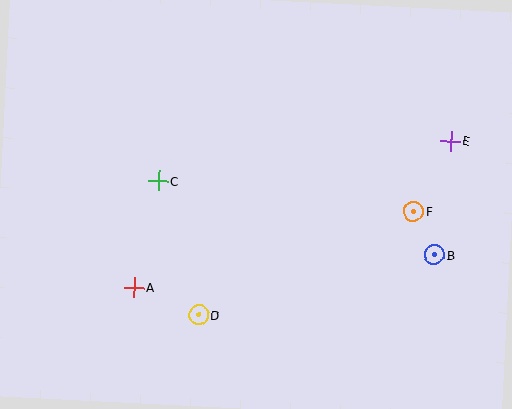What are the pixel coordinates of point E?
Point E is at (451, 141).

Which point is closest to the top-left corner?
Point C is closest to the top-left corner.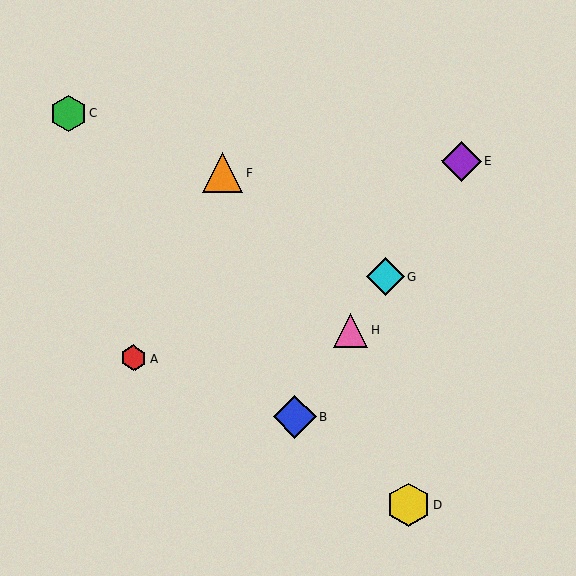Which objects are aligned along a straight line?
Objects B, E, G, H are aligned along a straight line.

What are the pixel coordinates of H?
Object H is at (351, 331).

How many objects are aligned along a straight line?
4 objects (B, E, G, H) are aligned along a straight line.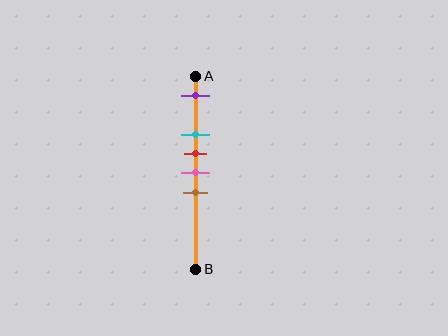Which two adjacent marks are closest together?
The red and pink marks are the closest adjacent pair.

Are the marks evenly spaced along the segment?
No, the marks are not evenly spaced.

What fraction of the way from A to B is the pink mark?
The pink mark is approximately 50% (0.5) of the way from A to B.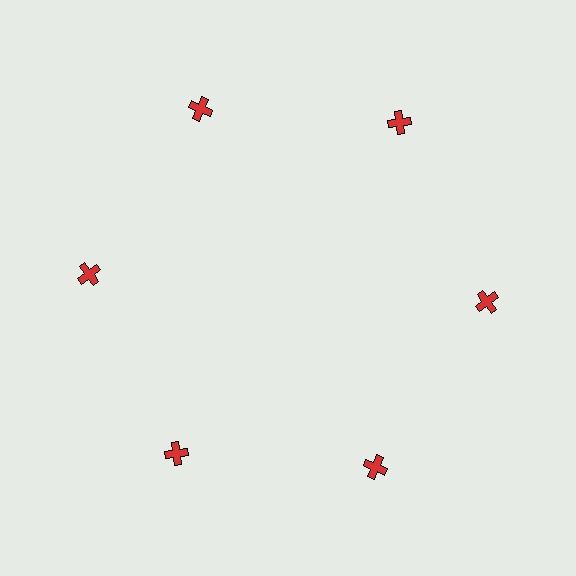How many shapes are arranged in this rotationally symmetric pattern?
There are 6 shapes, arranged in 6 groups of 1.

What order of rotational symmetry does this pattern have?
This pattern has 6-fold rotational symmetry.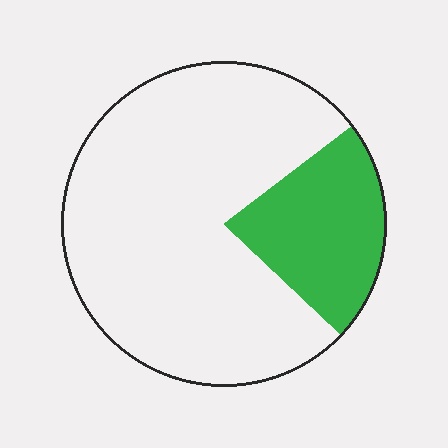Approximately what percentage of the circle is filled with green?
Approximately 25%.